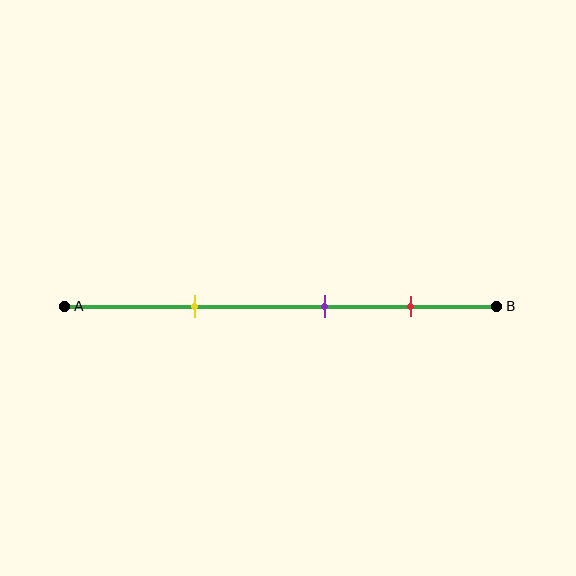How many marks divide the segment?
There are 3 marks dividing the segment.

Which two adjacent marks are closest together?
The purple and red marks are the closest adjacent pair.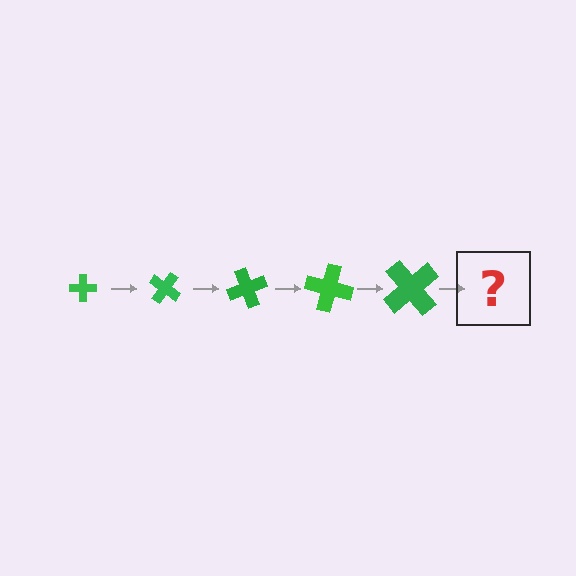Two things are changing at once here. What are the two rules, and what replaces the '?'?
The two rules are that the cross grows larger each step and it rotates 35 degrees each step. The '?' should be a cross, larger than the previous one and rotated 175 degrees from the start.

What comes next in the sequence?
The next element should be a cross, larger than the previous one and rotated 175 degrees from the start.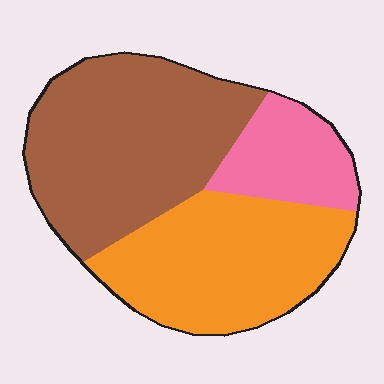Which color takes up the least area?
Pink, at roughly 15%.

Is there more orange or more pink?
Orange.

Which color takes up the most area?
Brown, at roughly 45%.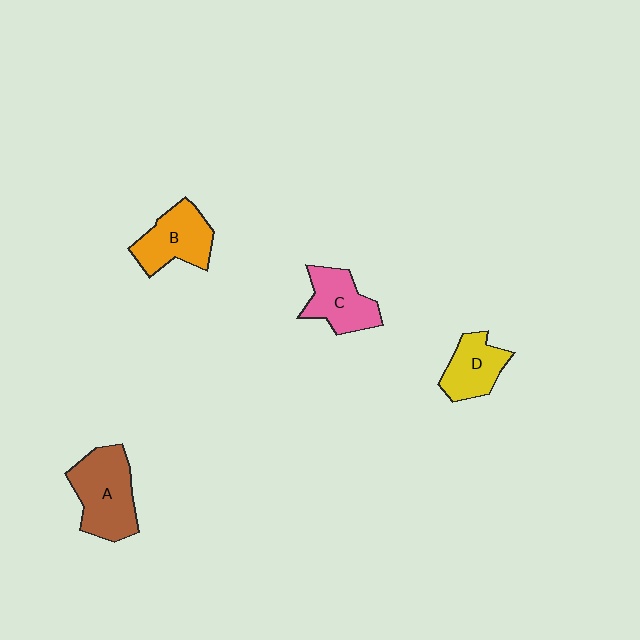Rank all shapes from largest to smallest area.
From largest to smallest: A (brown), B (orange), C (pink), D (yellow).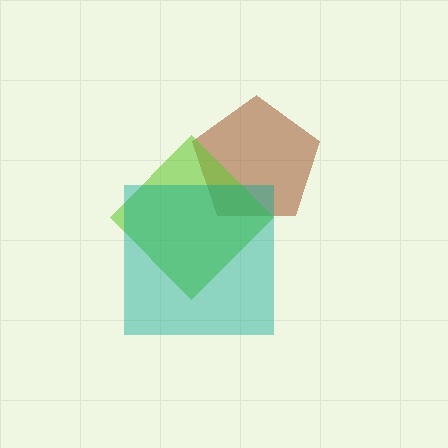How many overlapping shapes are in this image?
There are 3 overlapping shapes in the image.